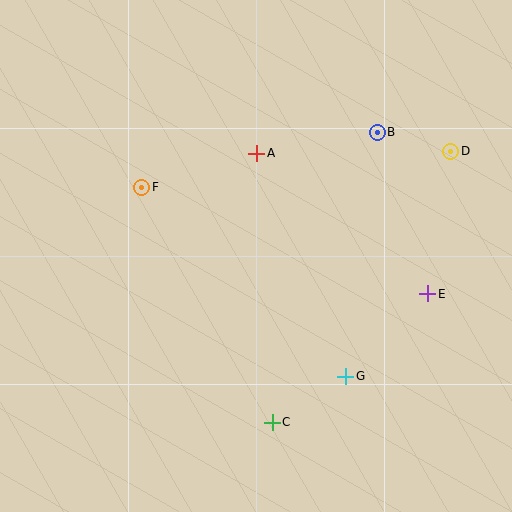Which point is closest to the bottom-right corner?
Point G is closest to the bottom-right corner.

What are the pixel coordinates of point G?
Point G is at (346, 376).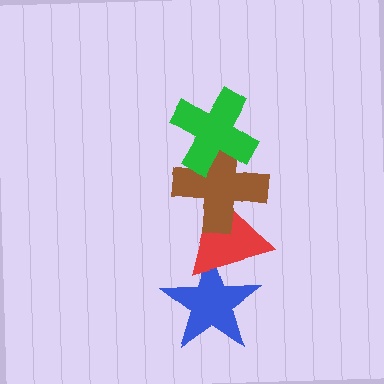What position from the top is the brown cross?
The brown cross is 2nd from the top.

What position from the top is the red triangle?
The red triangle is 3rd from the top.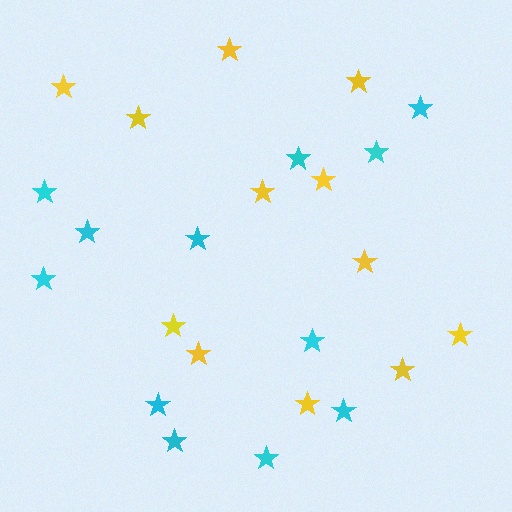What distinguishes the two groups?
There are 2 groups: one group of cyan stars (12) and one group of yellow stars (12).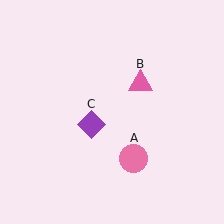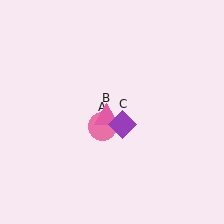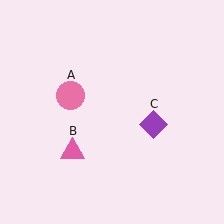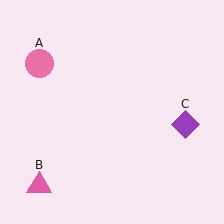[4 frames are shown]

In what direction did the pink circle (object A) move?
The pink circle (object A) moved up and to the left.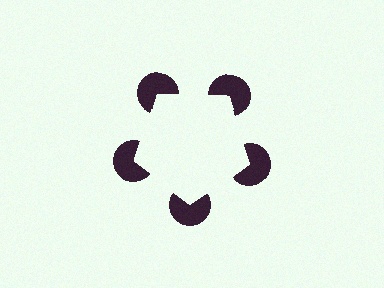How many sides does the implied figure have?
5 sides.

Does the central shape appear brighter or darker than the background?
It typically appears slightly brighter than the background, even though no actual brightness change is drawn.